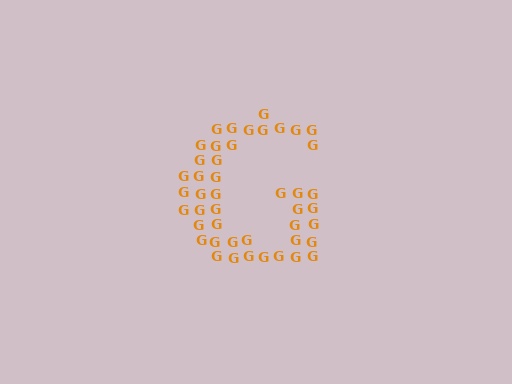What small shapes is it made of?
It is made of small letter G's.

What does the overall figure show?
The overall figure shows the letter G.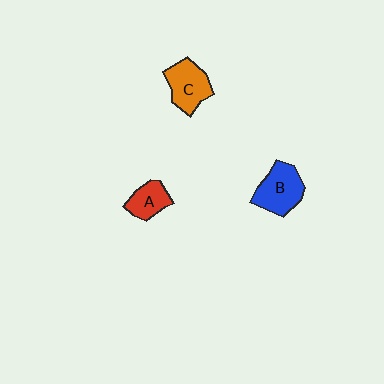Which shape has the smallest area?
Shape A (red).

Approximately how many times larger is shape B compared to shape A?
Approximately 1.5 times.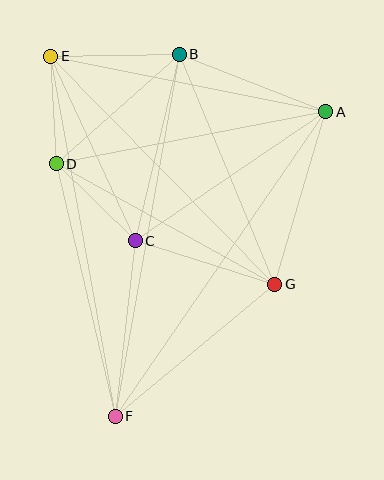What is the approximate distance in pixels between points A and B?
The distance between A and B is approximately 157 pixels.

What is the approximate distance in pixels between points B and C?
The distance between B and C is approximately 192 pixels.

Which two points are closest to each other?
Points D and E are closest to each other.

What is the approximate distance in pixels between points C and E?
The distance between C and E is approximately 203 pixels.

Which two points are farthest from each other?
Points A and F are farthest from each other.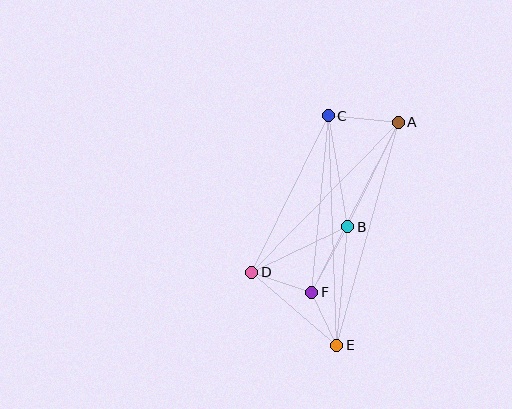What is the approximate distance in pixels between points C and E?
The distance between C and E is approximately 230 pixels.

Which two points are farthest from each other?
Points A and E are farthest from each other.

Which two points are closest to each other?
Points E and F are closest to each other.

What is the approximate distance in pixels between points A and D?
The distance between A and D is approximately 209 pixels.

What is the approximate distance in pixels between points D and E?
The distance between D and E is approximately 112 pixels.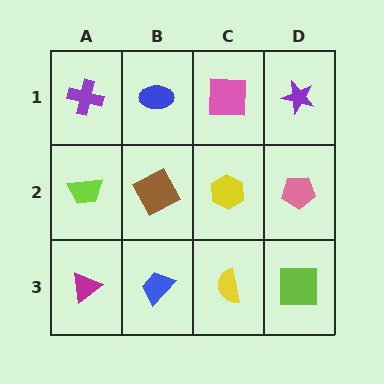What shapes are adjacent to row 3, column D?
A pink pentagon (row 2, column D), a yellow semicircle (row 3, column C).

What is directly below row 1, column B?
A brown square.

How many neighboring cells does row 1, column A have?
2.